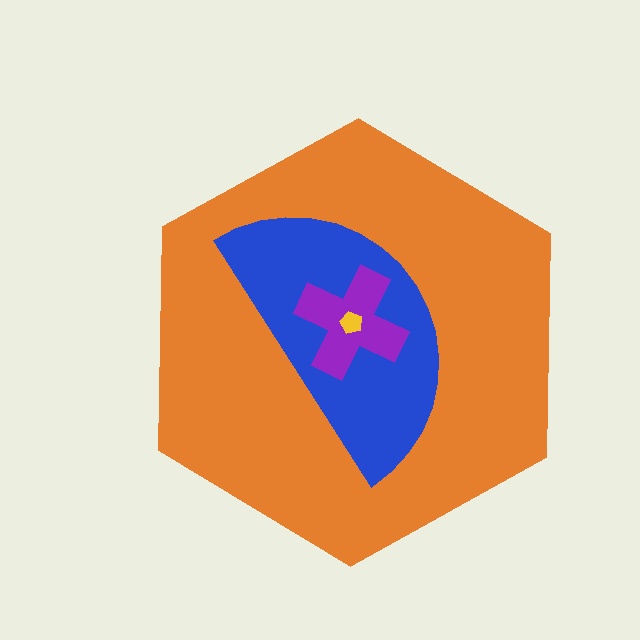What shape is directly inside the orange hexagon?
The blue semicircle.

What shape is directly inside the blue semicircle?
The purple cross.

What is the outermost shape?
The orange hexagon.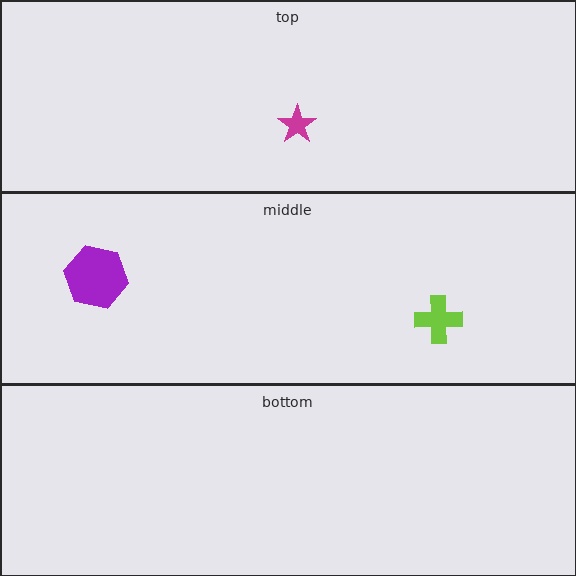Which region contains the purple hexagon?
The middle region.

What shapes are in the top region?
The magenta star.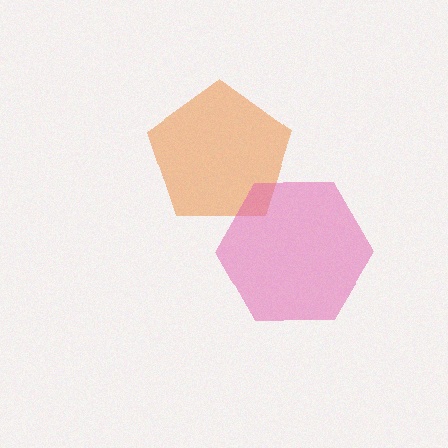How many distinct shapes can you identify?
There are 2 distinct shapes: an orange pentagon, a pink hexagon.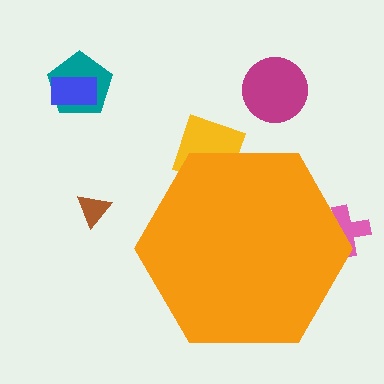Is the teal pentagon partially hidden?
No, the teal pentagon is fully visible.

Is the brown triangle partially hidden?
No, the brown triangle is fully visible.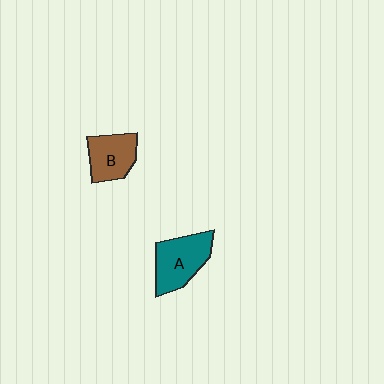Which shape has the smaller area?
Shape B (brown).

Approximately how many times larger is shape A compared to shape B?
Approximately 1.3 times.